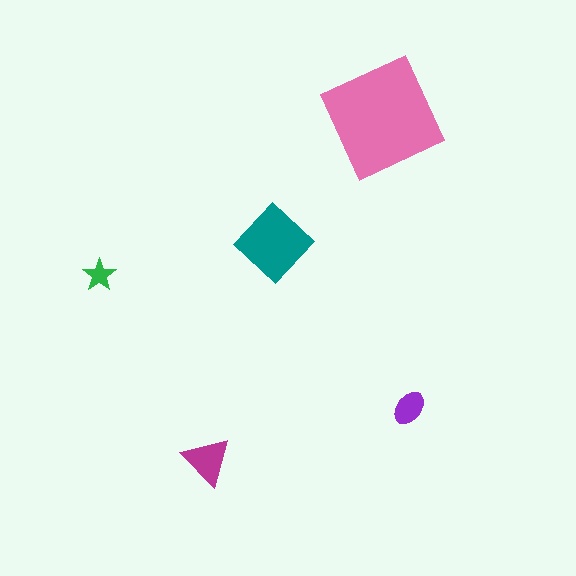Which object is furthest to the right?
The purple ellipse is rightmost.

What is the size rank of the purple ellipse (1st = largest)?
4th.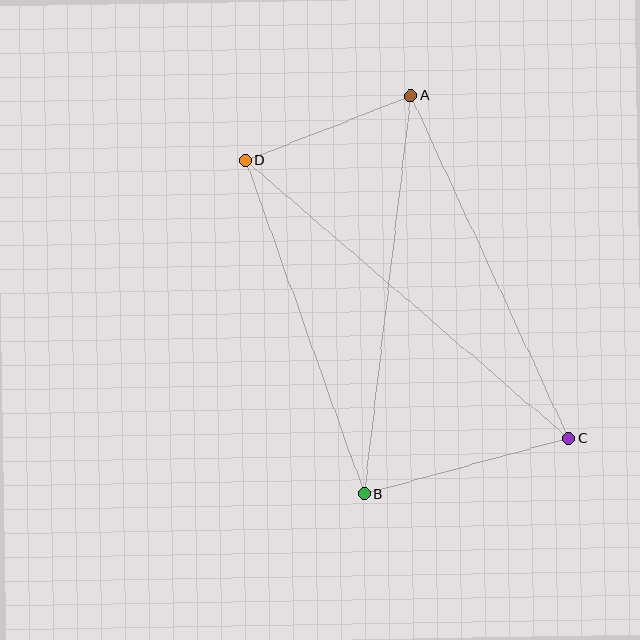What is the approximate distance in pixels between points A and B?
The distance between A and B is approximately 401 pixels.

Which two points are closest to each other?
Points A and D are closest to each other.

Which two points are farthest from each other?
Points C and D are farthest from each other.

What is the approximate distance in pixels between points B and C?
The distance between B and C is approximately 212 pixels.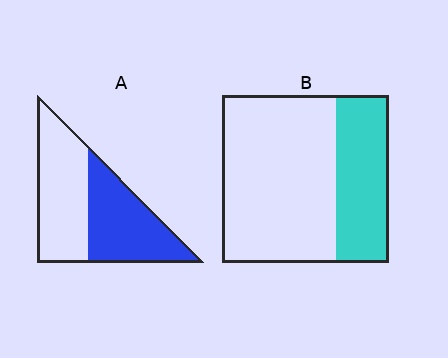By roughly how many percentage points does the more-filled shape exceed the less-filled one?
By roughly 15 percentage points (A over B).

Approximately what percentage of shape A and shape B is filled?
A is approximately 50% and B is approximately 30%.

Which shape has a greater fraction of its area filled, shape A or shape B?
Shape A.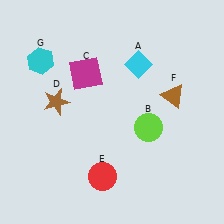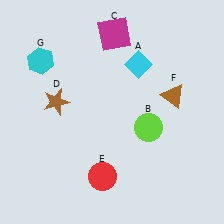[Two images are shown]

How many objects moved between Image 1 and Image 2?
1 object moved between the two images.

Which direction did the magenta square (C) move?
The magenta square (C) moved up.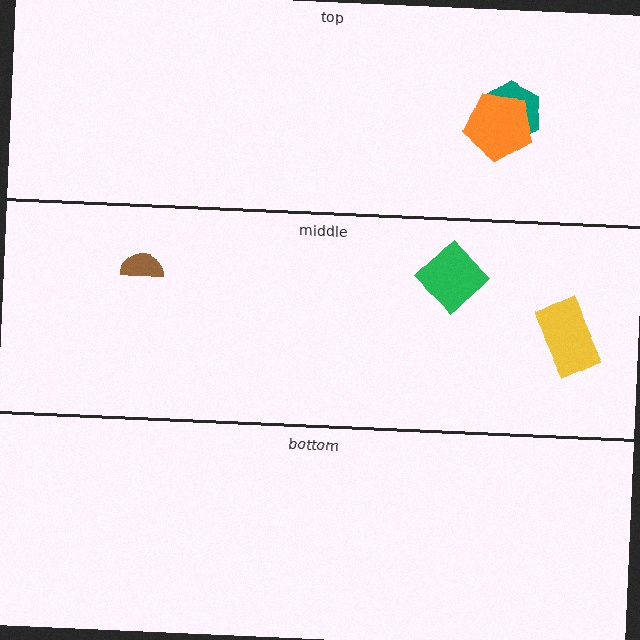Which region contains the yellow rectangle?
The middle region.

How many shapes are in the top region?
2.